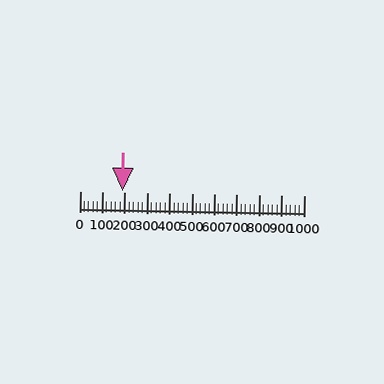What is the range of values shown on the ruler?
The ruler shows values from 0 to 1000.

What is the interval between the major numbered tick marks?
The major tick marks are spaced 100 units apart.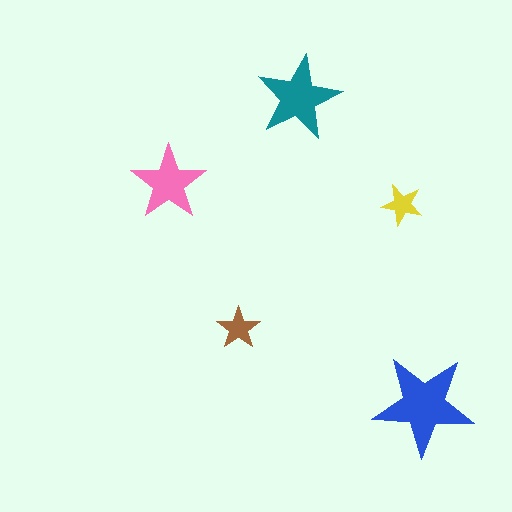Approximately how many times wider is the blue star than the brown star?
About 2.5 times wider.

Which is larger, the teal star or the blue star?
The blue one.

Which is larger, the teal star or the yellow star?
The teal one.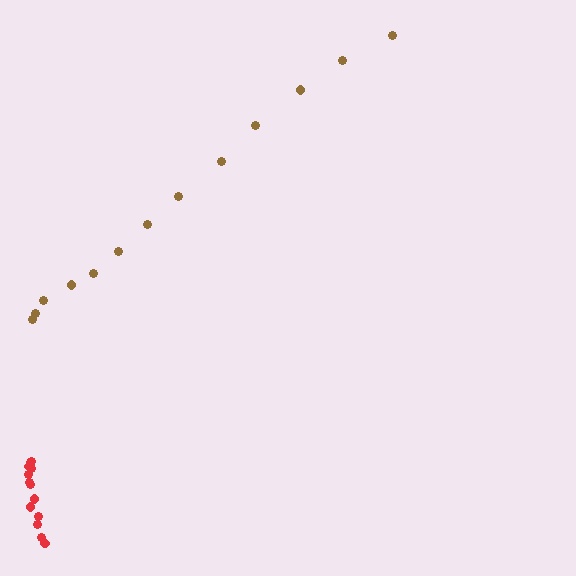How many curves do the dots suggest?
There are 2 distinct paths.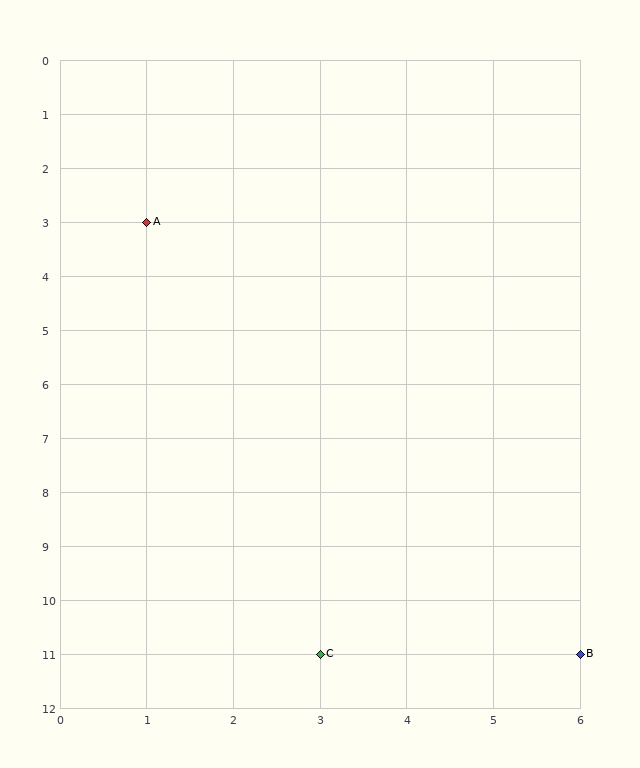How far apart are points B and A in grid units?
Points B and A are 5 columns and 8 rows apart (about 9.4 grid units diagonally).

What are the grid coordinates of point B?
Point B is at grid coordinates (6, 11).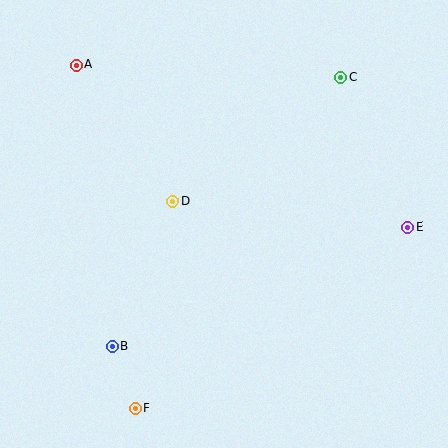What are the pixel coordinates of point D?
Point D is at (173, 201).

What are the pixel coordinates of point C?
Point C is at (341, 77).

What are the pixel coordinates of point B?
Point B is at (112, 347).